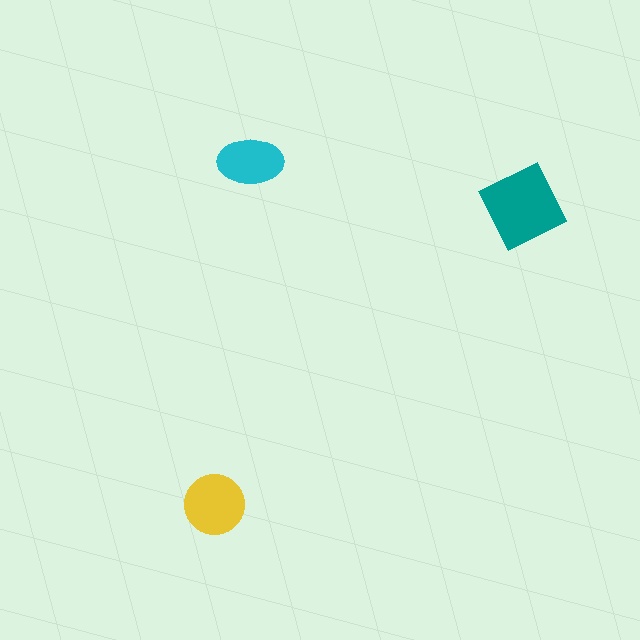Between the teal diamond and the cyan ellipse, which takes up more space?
The teal diamond.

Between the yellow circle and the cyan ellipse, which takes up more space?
The yellow circle.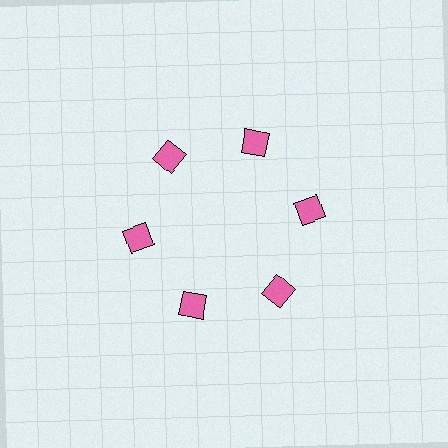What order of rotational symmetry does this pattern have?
This pattern has 6-fold rotational symmetry.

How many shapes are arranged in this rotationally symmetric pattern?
There are 6 shapes, arranged in 6 groups of 1.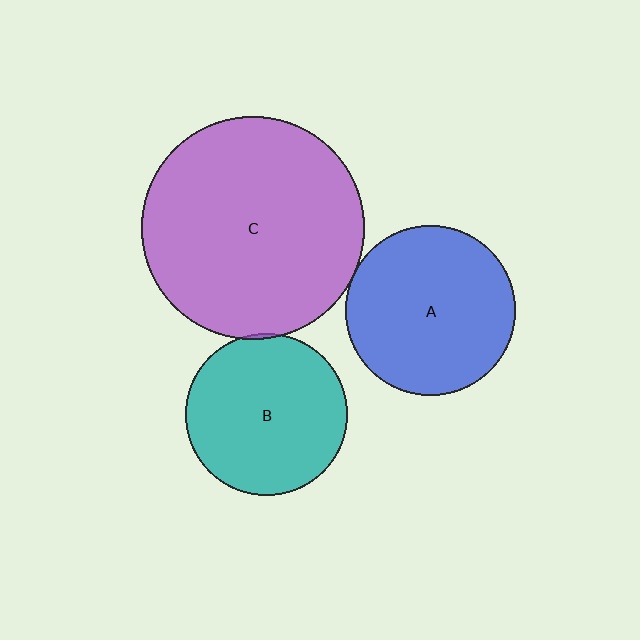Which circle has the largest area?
Circle C (purple).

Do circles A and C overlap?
Yes.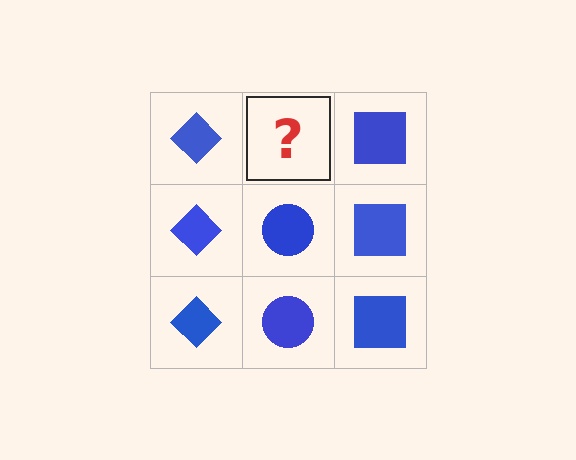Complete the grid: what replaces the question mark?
The question mark should be replaced with a blue circle.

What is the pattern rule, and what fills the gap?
The rule is that each column has a consistent shape. The gap should be filled with a blue circle.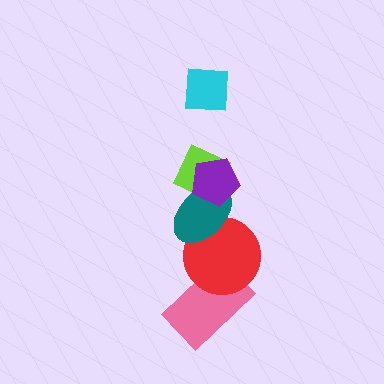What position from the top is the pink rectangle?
The pink rectangle is 6th from the top.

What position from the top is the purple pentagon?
The purple pentagon is 2nd from the top.